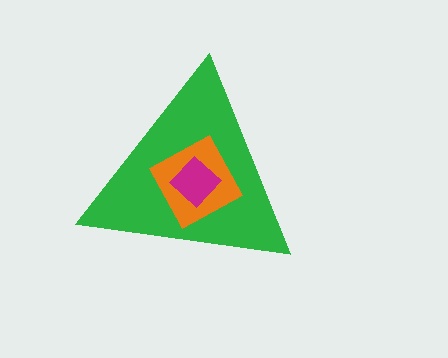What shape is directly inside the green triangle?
The orange square.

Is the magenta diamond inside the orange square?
Yes.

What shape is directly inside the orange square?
The magenta diamond.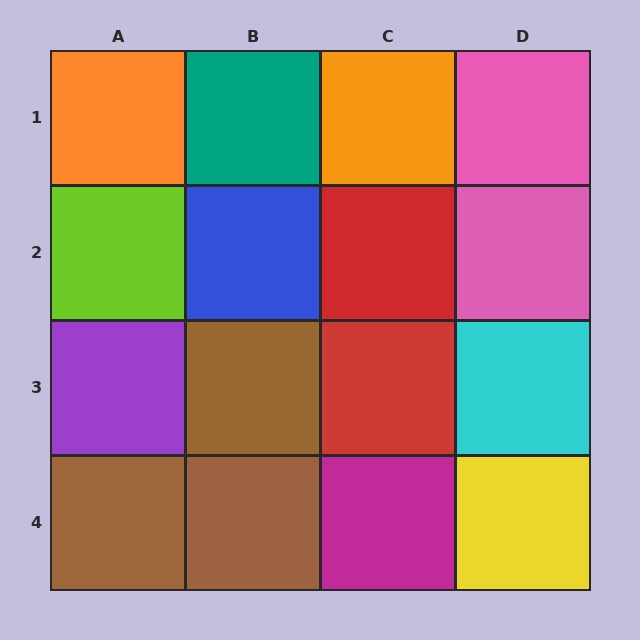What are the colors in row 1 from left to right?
Orange, teal, orange, pink.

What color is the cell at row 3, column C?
Red.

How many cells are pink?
2 cells are pink.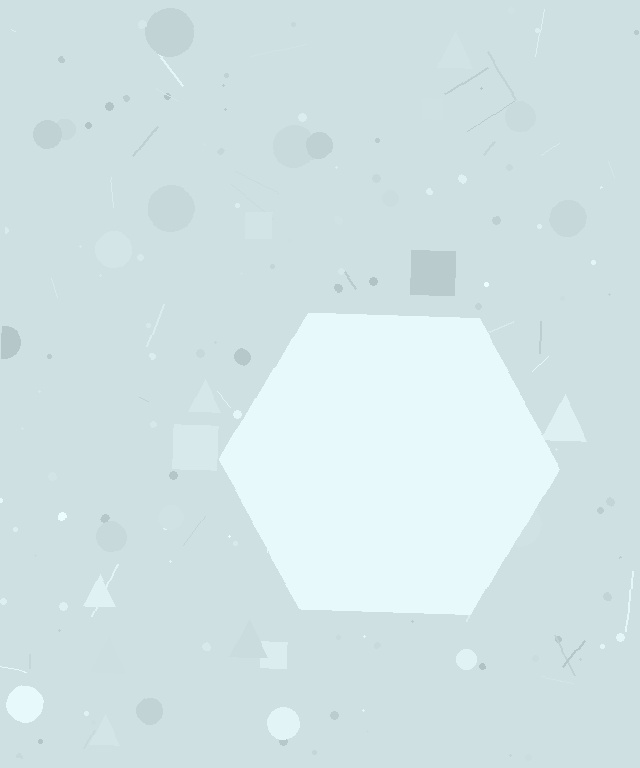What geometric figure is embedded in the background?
A hexagon is embedded in the background.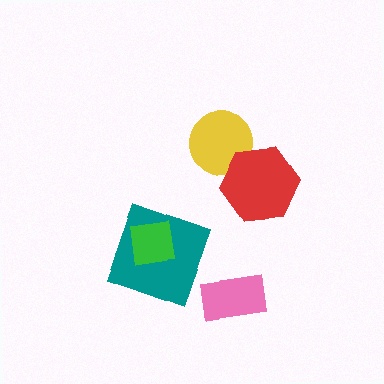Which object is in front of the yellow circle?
The red hexagon is in front of the yellow circle.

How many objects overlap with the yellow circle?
1 object overlaps with the yellow circle.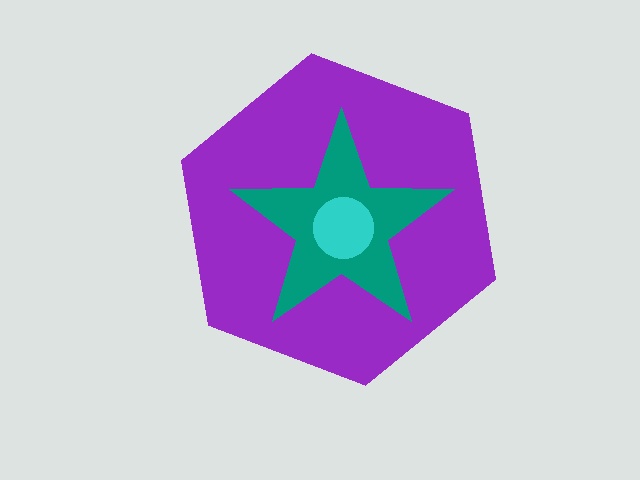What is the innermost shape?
The cyan circle.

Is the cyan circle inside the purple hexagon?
Yes.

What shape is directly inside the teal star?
The cyan circle.